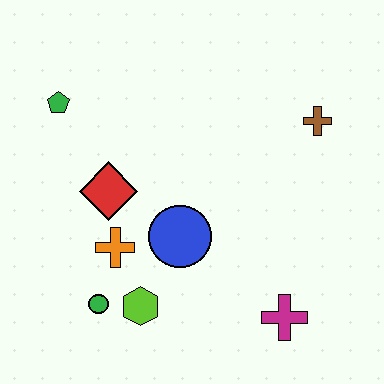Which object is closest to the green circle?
The lime hexagon is closest to the green circle.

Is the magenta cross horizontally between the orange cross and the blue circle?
No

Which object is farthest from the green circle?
The brown cross is farthest from the green circle.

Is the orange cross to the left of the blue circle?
Yes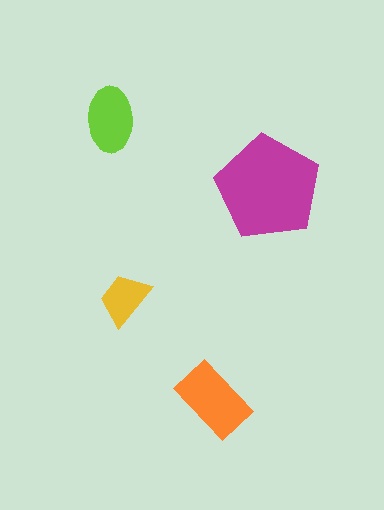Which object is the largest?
The magenta pentagon.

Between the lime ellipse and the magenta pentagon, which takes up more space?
The magenta pentagon.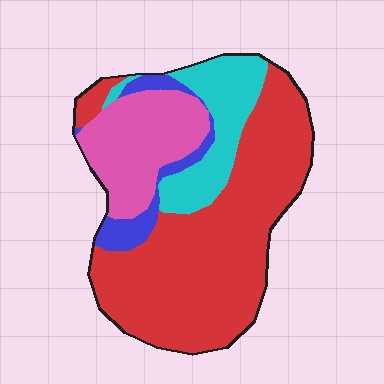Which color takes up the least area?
Blue, at roughly 5%.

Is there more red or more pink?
Red.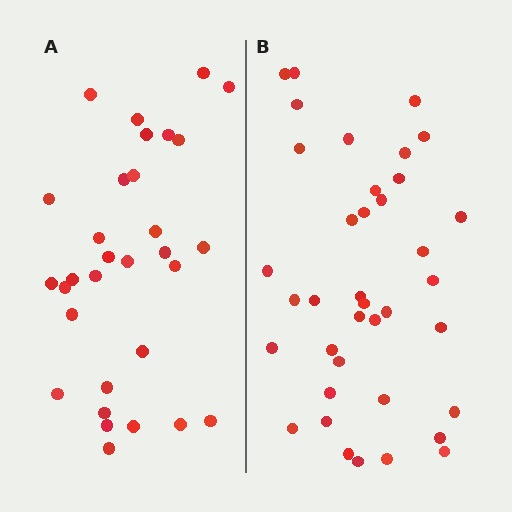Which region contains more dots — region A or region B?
Region B (the right region) has more dots.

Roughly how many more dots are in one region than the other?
Region B has roughly 8 or so more dots than region A.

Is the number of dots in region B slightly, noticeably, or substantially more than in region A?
Region B has only slightly more — the two regions are fairly close. The ratio is roughly 1.2 to 1.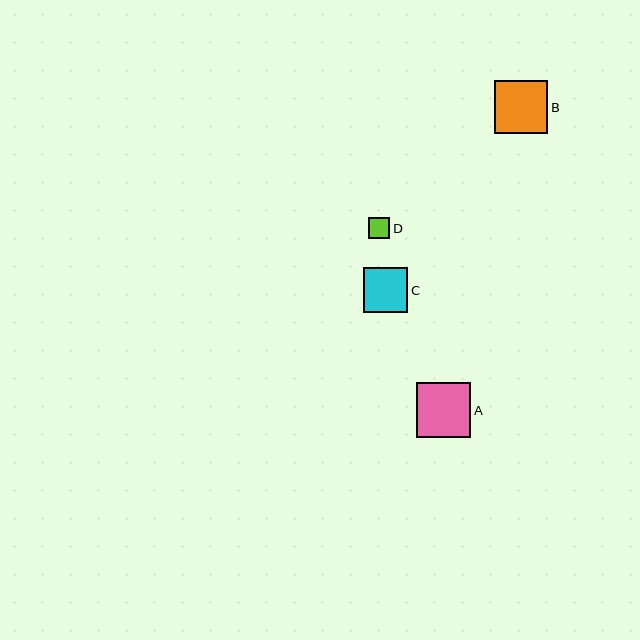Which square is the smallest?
Square D is the smallest with a size of approximately 21 pixels.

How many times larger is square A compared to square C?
Square A is approximately 1.2 times the size of square C.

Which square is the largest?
Square A is the largest with a size of approximately 54 pixels.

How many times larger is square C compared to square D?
Square C is approximately 2.1 times the size of square D.